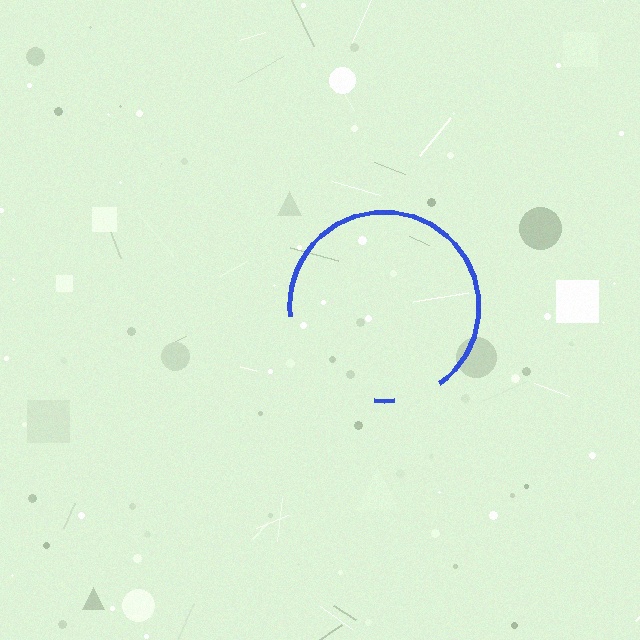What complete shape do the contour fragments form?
The contour fragments form a circle.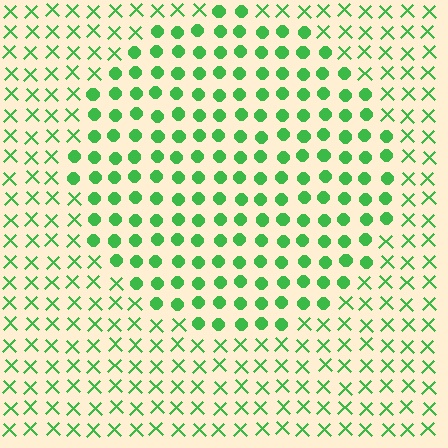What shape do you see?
I see a circle.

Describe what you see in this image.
The image is filled with small green elements arranged in a uniform grid. A circle-shaped region contains circles, while the surrounding area contains X marks. The boundary is defined purely by the change in element shape.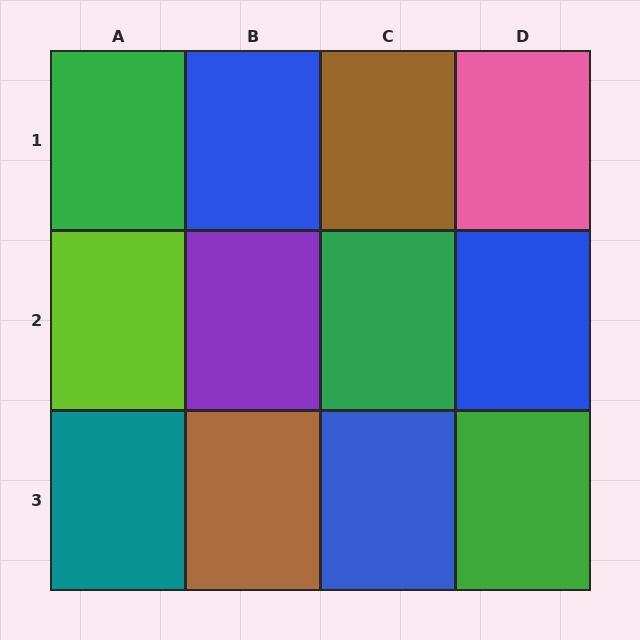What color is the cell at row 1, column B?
Blue.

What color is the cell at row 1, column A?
Green.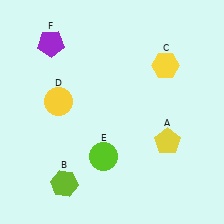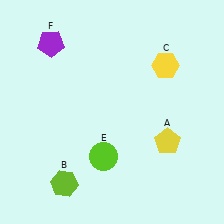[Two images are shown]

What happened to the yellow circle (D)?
The yellow circle (D) was removed in Image 2. It was in the top-left area of Image 1.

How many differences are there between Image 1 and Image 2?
There is 1 difference between the two images.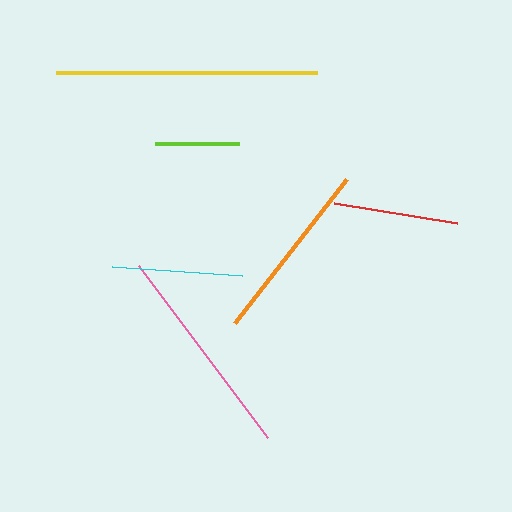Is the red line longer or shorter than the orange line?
The orange line is longer than the red line.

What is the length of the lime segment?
The lime segment is approximately 84 pixels long.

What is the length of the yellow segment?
The yellow segment is approximately 261 pixels long.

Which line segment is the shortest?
The lime line is the shortest at approximately 84 pixels.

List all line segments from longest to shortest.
From longest to shortest: yellow, pink, orange, cyan, red, lime.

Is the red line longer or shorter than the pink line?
The pink line is longer than the red line.